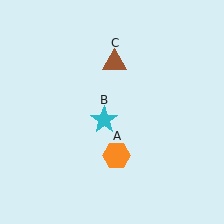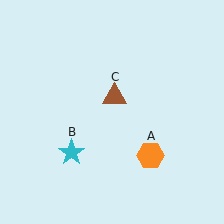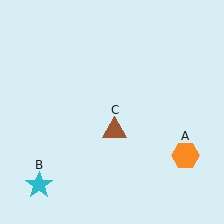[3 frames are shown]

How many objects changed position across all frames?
3 objects changed position: orange hexagon (object A), cyan star (object B), brown triangle (object C).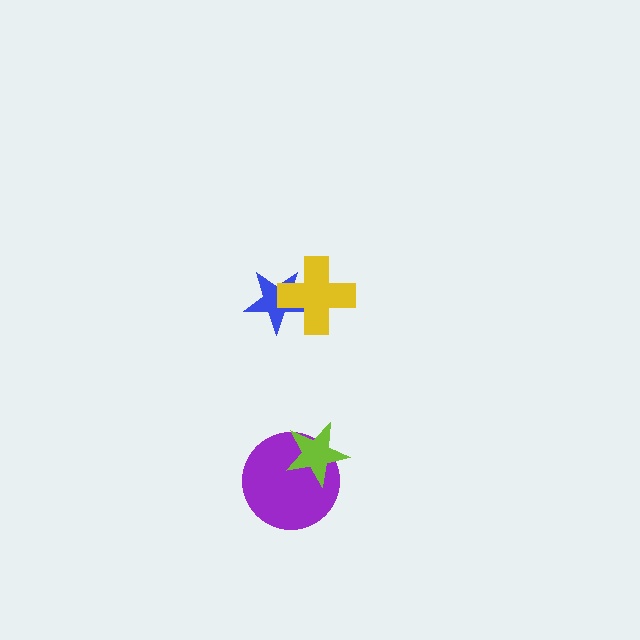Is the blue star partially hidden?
Yes, it is partially covered by another shape.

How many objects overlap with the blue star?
1 object overlaps with the blue star.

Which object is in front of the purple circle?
The lime star is in front of the purple circle.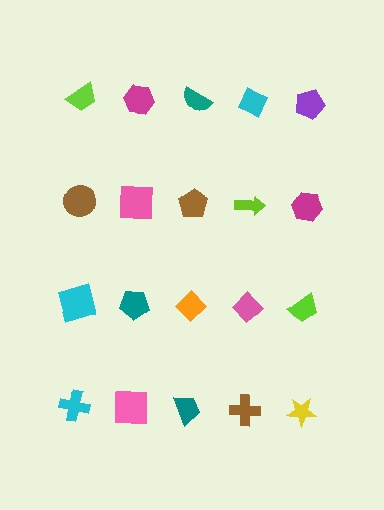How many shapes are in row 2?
5 shapes.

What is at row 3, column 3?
An orange diamond.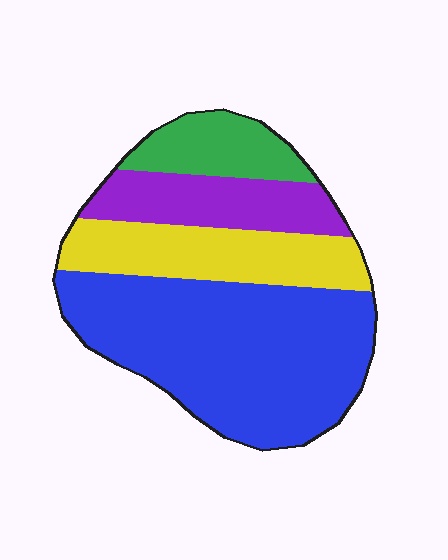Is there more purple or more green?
Purple.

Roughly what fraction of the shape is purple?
Purple takes up about one sixth (1/6) of the shape.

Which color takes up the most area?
Blue, at roughly 50%.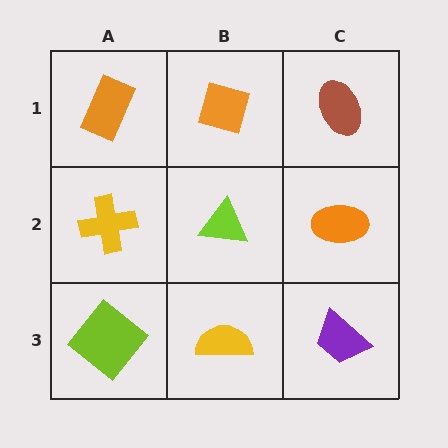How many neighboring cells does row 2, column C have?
3.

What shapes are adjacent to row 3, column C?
An orange ellipse (row 2, column C), a yellow semicircle (row 3, column B).